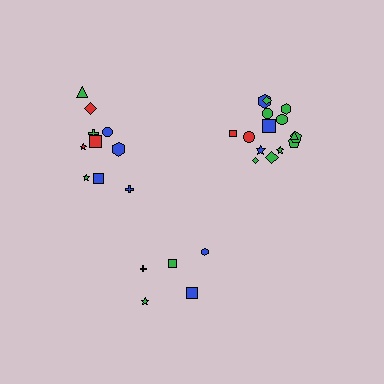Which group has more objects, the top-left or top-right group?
The top-right group.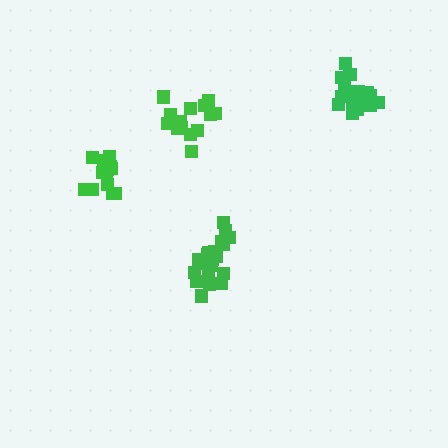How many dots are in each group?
Group 1: 16 dots, Group 2: 20 dots, Group 3: 20 dots, Group 4: 14 dots (70 total).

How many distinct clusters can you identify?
There are 4 distinct clusters.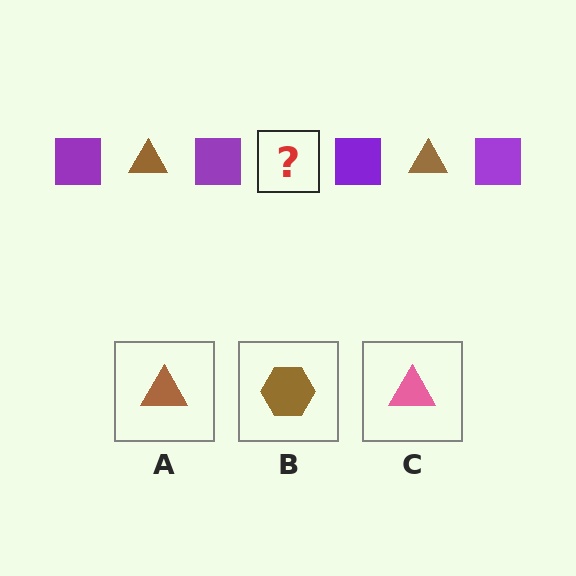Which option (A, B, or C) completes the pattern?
A.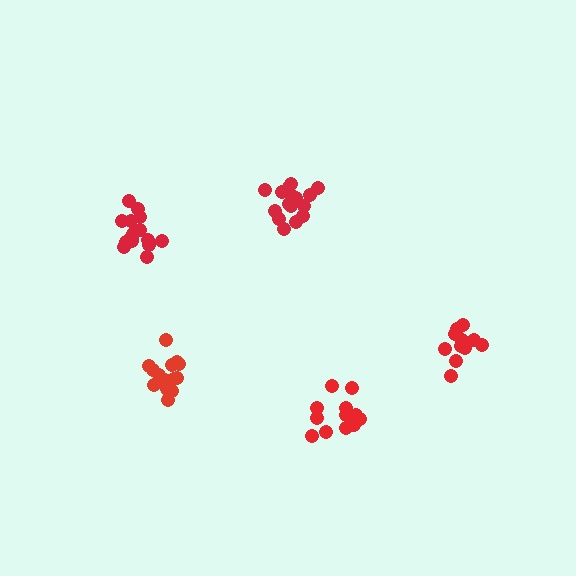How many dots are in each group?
Group 1: 14 dots, Group 2: 14 dots, Group 3: 15 dots, Group 4: 16 dots, Group 5: 12 dots (71 total).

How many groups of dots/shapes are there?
There are 5 groups.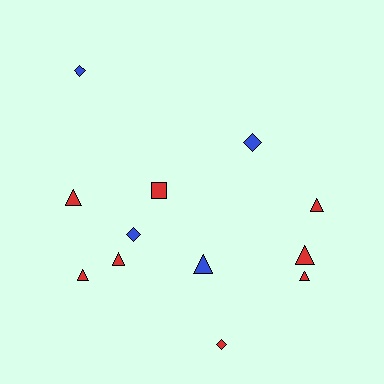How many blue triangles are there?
There is 1 blue triangle.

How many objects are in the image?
There are 12 objects.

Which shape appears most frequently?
Triangle, with 7 objects.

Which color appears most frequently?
Red, with 8 objects.